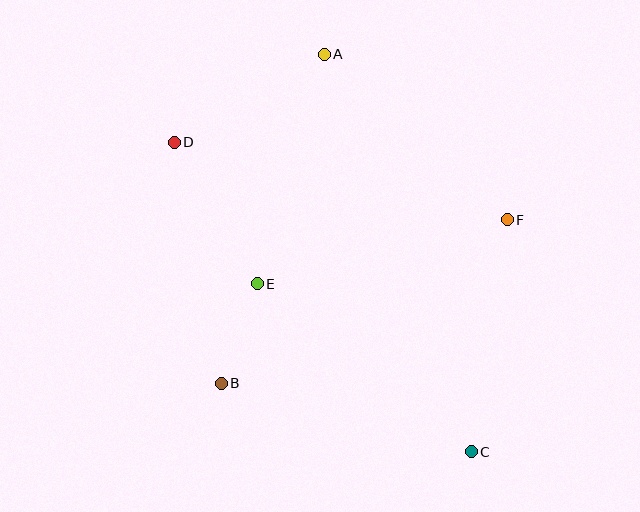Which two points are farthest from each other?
Points C and D are farthest from each other.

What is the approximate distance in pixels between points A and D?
The distance between A and D is approximately 174 pixels.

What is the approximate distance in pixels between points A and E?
The distance between A and E is approximately 239 pixels.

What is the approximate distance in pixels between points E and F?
The distance between E and F is approximately 258 pixels.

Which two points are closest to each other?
Points B and E are closest to each other.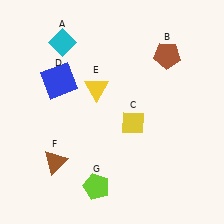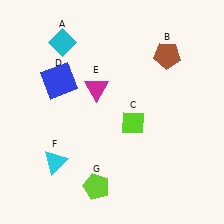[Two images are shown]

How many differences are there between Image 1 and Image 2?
There are 3 differences between the two images.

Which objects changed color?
C changed from yellow to lime. E changed from yellow to magenta. F changed from brown to cyan.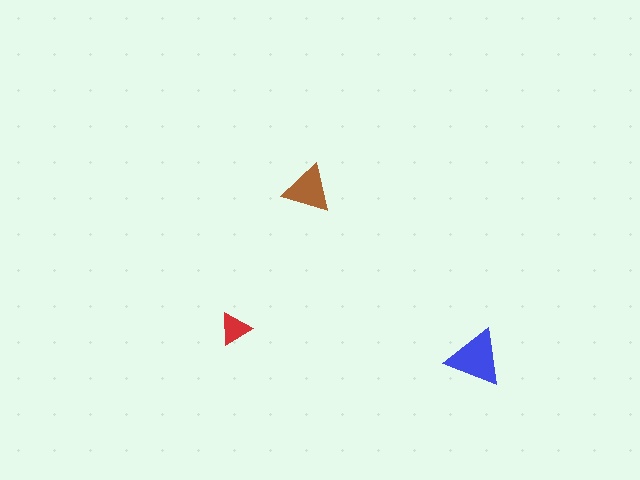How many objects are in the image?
There are 3 objects in the image.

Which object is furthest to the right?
The blue triangle is rightmost.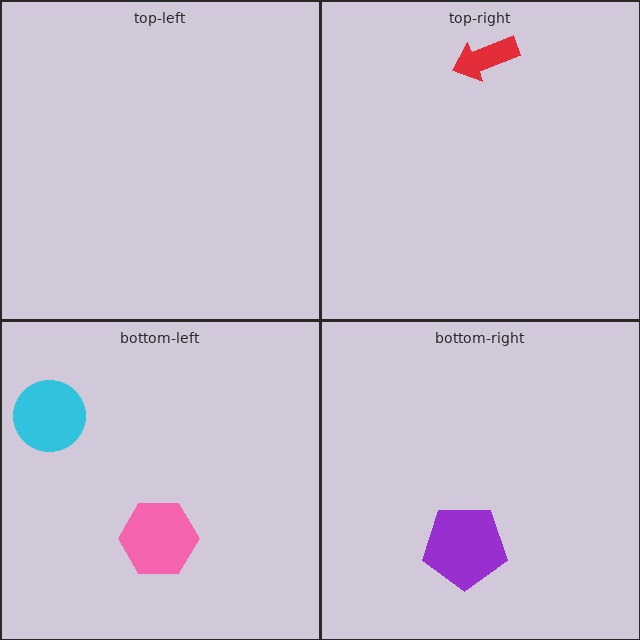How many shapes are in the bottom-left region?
2.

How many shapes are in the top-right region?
1.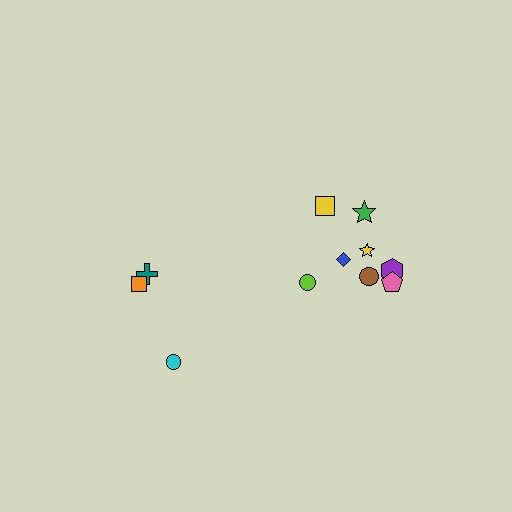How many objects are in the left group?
There are 3 objects.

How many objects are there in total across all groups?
There are 11 objects.